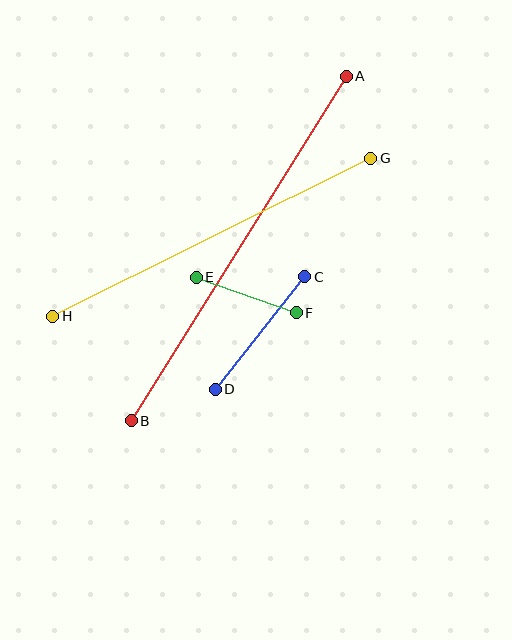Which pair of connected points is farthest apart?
Points A and B are farthest apart.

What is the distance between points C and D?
The distance is approximately 144 pixels.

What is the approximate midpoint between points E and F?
The midpoint is at approximately (246, 295) pixels.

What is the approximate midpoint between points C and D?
The midpoint is at approximately (260, 333) pixels.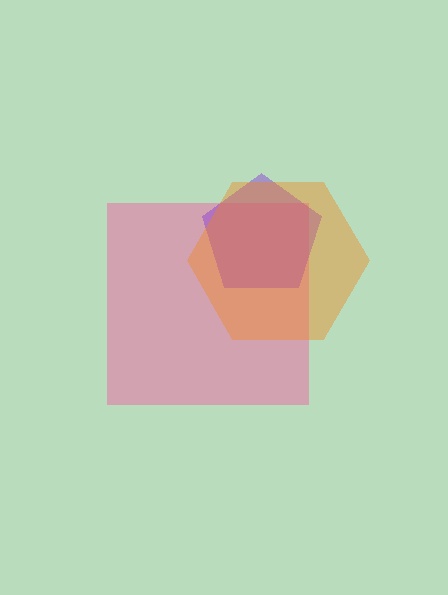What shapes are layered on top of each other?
The layered shapes are: a pink square, a purple pentagon, an orange hexagon.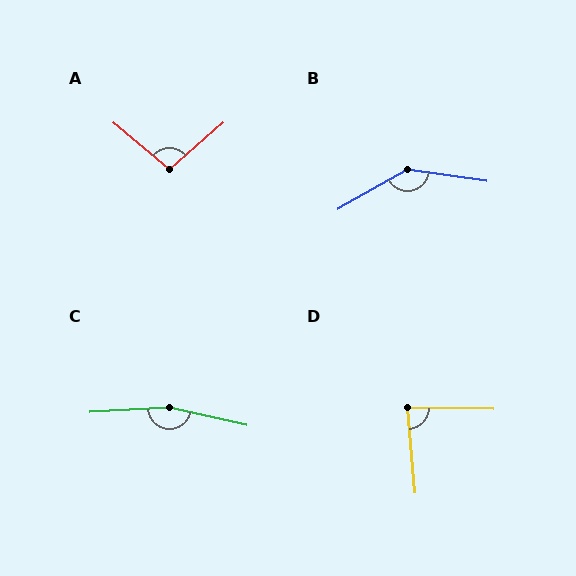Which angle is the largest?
C, at approximately 164 degrees.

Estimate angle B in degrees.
Approximately 143 degrees.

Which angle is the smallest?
D, at approximately 84 degrees.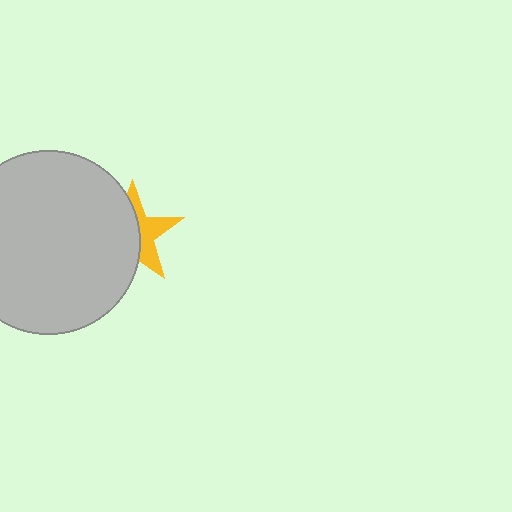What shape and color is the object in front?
The object in front is a light gray circle.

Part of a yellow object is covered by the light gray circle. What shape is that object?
It is a star.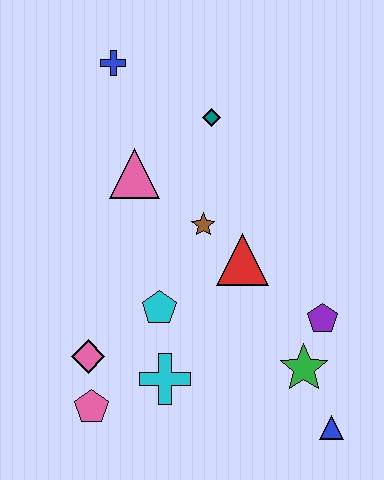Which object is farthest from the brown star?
The blue triangle is farthest from the brown star.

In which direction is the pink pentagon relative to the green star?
The pink pentagon is to the left of the green star.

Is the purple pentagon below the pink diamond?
No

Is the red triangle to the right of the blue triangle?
No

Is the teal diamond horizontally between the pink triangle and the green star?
Yes